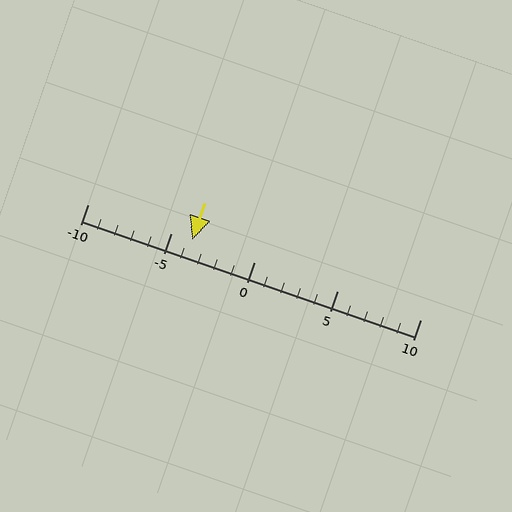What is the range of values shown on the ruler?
The ruler shows values from -10 to 10.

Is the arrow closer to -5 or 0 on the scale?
The arrow is closer to -5.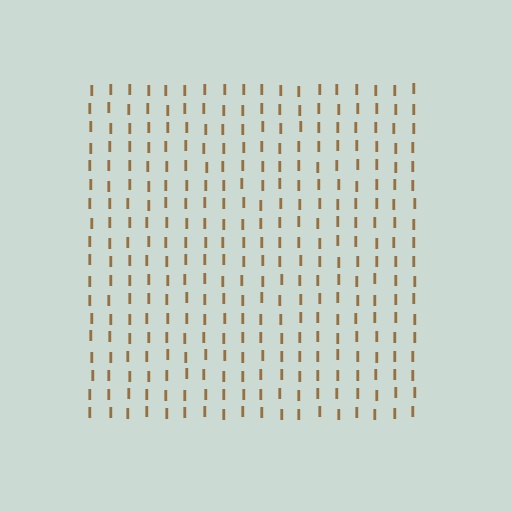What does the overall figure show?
The overall figure shows a square.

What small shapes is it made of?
It is made of small letter I's.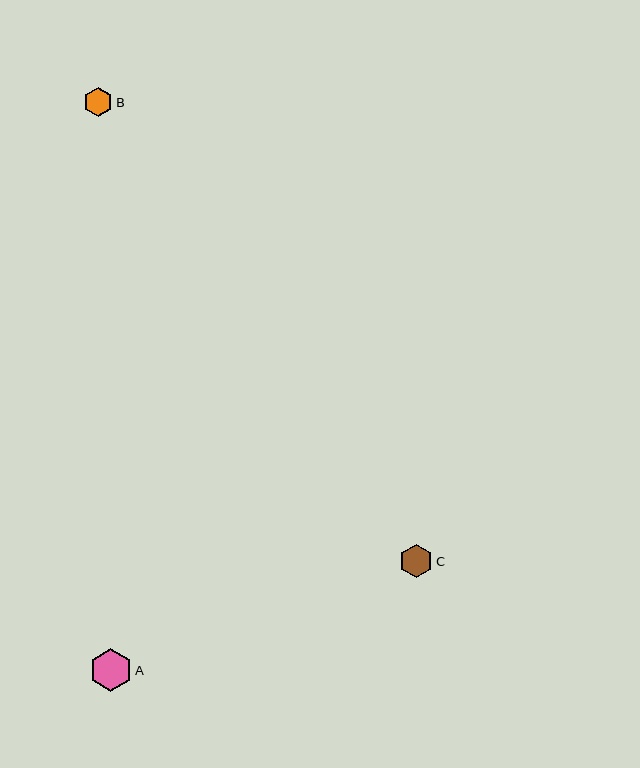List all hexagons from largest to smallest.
From largest to smallest: A, C, B.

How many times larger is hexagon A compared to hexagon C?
Hexagon A is approximately 1.3 times the size of hexagon C.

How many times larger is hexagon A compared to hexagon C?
Hexagon A is approximately 1.3 times the size of hexagon C.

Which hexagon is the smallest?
Hexagon B is the smallest with a size of approximately 29 pixels.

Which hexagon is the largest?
Hexagon A is the largest with a size of approximately 43 pixels.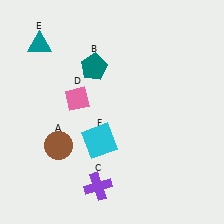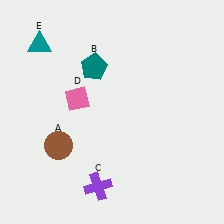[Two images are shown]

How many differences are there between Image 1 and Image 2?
There is 1 difference between the two images.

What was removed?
The cyan square (F) was removed in Image 2.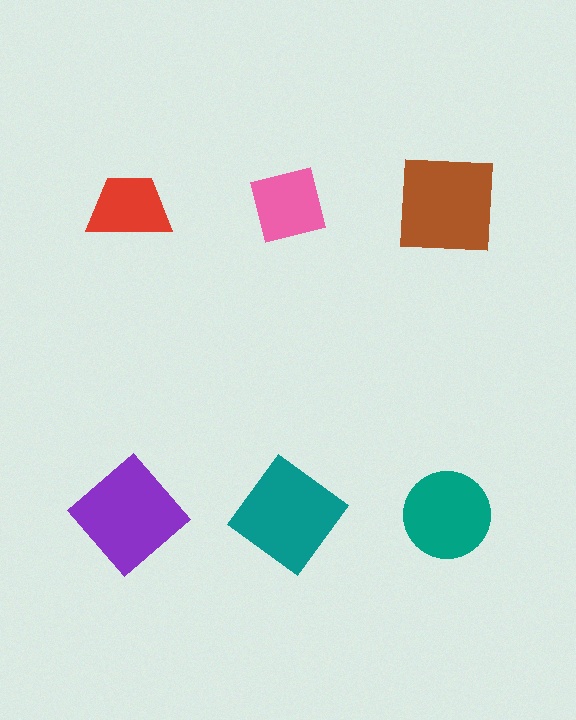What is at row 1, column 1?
A red trapezoid.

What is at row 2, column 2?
A teal diamond.